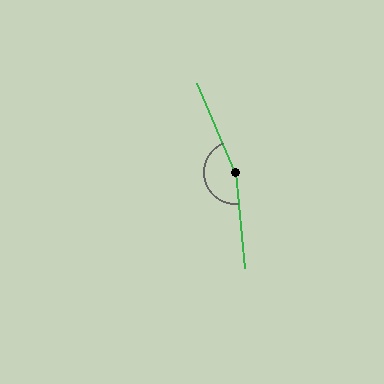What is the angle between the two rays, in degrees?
Approximately 163 degrees.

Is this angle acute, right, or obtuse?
It is obtuse.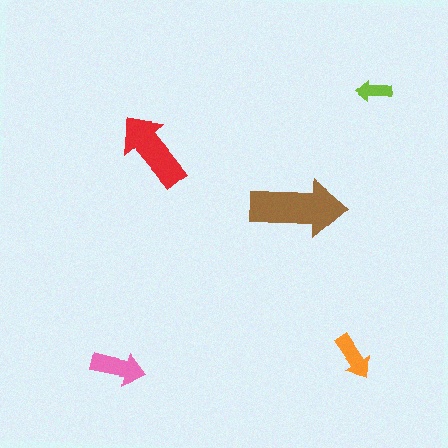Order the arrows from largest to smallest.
the brown one, the red one, the pink one, the orange one, the lime one.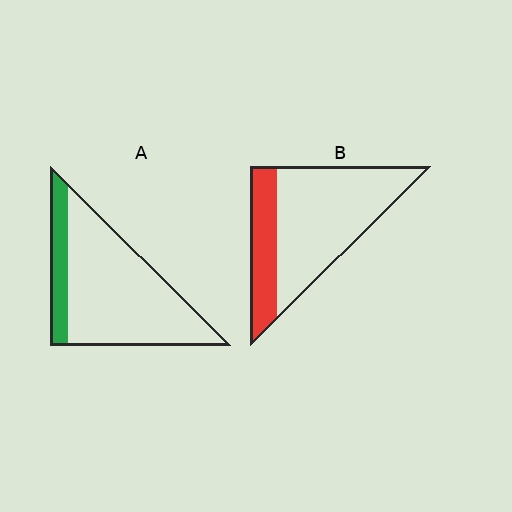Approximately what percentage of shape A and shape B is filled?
A is approximately 20% and B is approximately 30%.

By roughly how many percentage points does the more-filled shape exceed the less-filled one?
By roughly 10 percentage points (B over A).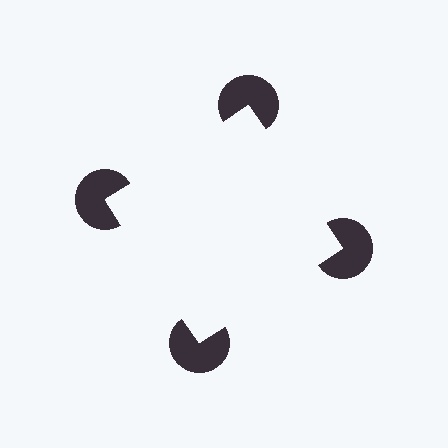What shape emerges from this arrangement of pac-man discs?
An illusory square — its edges are inferred from the aligned wedge cuts in the pac-man discs, not physically drawn.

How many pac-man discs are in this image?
There are 4 — one at each vertex of the illusory square.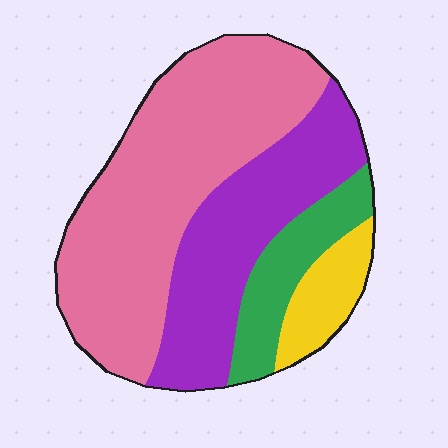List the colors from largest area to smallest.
From largest to smallest: pink, purple, green, yellow.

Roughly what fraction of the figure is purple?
Purple takes up between a sixth and a third of the figure.